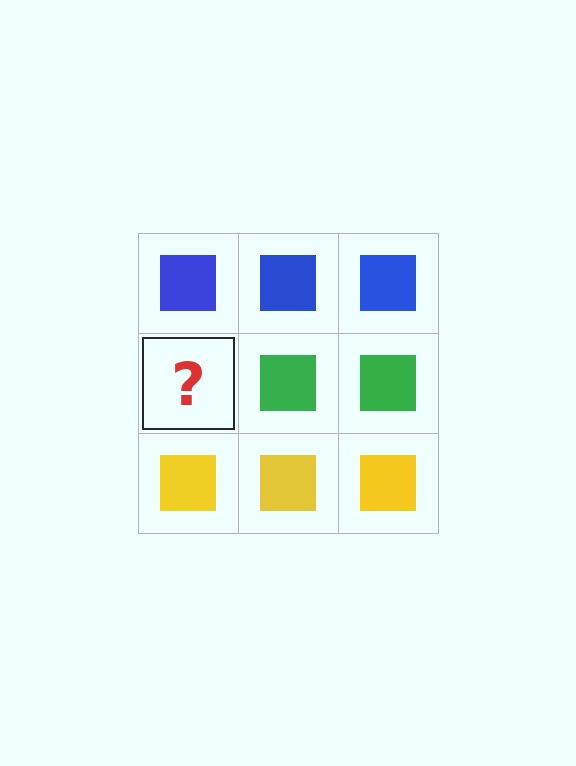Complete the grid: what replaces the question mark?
The question mark should be replaced with a green square.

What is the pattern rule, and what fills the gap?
The rule is that each row has a consistent color. The gap should be filled with a green square.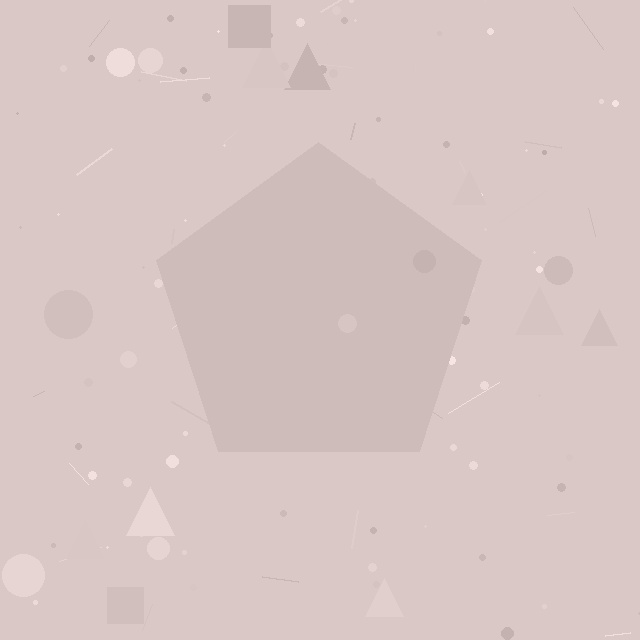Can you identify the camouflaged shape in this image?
The camouflaged shape is a pentagon.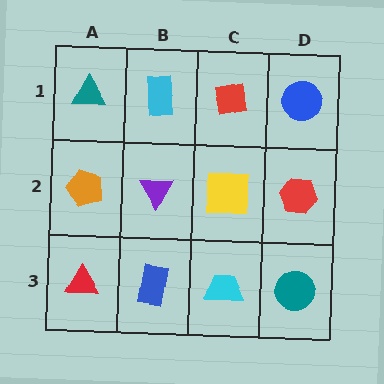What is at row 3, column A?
A red triangle.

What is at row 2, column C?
A yellow square.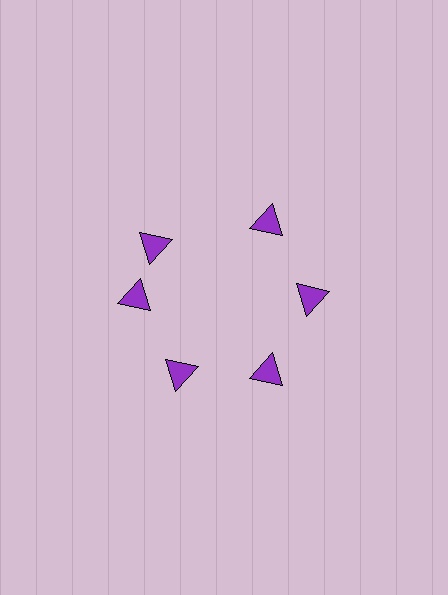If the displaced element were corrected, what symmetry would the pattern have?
It would have 6-fold rotational symmetry — the pattern would map onto itself every 60 degrees.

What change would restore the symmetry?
The symmetry would be restored by rotating it back into even spacing with its neighbors so that all 6 triangles sit at equal angles and equal distance from the center.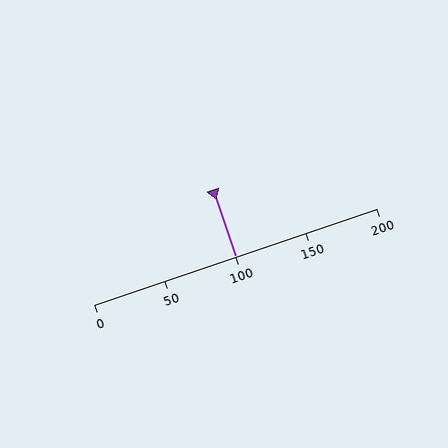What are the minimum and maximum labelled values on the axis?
The axis runs from 0 to 200.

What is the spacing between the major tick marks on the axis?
The major ticks are spaced 50 apart.